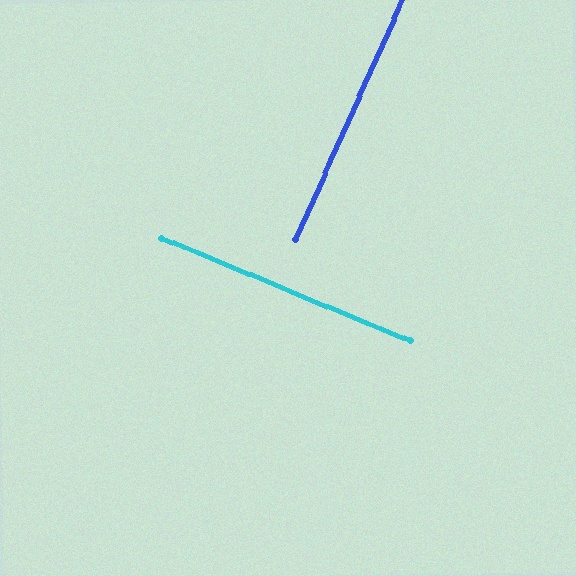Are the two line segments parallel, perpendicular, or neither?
Perpendicular — they meet at approximately 88°.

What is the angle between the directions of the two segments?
Approximately 88 degrees.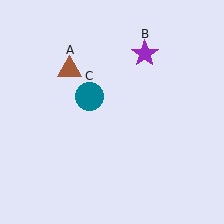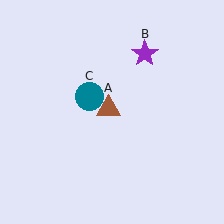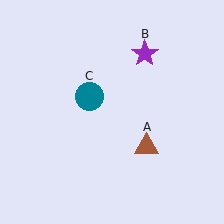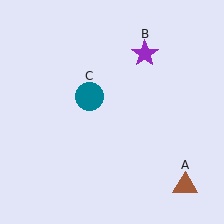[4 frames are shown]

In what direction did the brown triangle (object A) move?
The brown triangle (object A) moved down and to the right.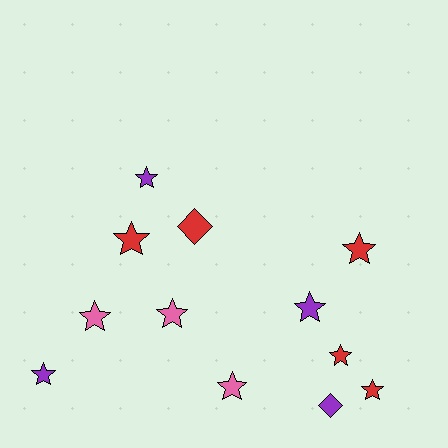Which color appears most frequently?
Red, with 5 objects.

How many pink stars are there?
There are 3 pink stars.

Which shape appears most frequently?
Star, with 10 objects.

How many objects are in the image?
There are 12 objects.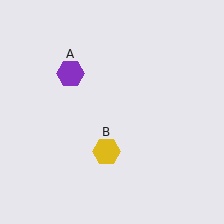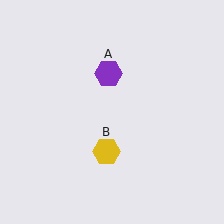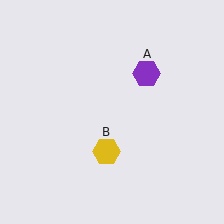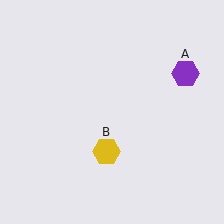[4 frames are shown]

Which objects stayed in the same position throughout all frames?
Yellow hexagon (object B) remained stationary.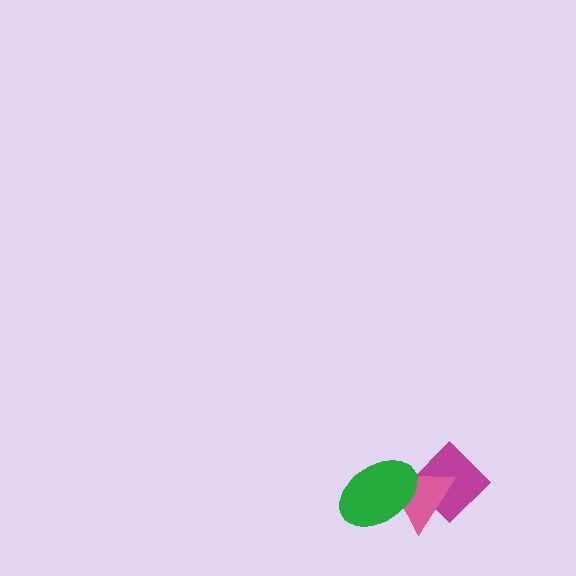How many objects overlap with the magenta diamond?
2 objects overlap with the magenta diamond.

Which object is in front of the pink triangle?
The green ellipse is in front of the pink triangle.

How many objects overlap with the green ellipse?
2 objects overlap with the green ellipse.